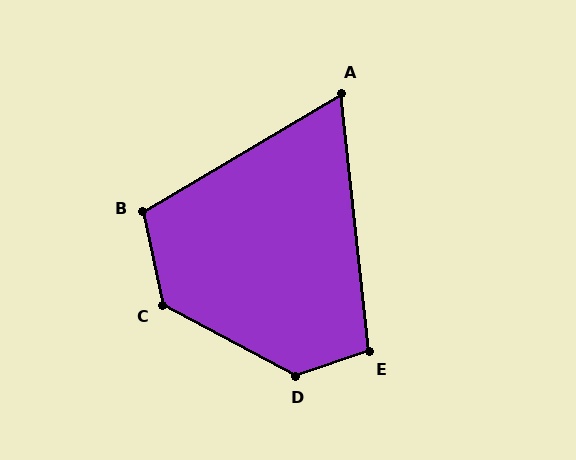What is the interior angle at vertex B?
Approximately 109 degrees (obtuse).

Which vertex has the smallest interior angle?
A, at approximately 66 degrees.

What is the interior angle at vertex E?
Approximately 102 degrees (obtuse).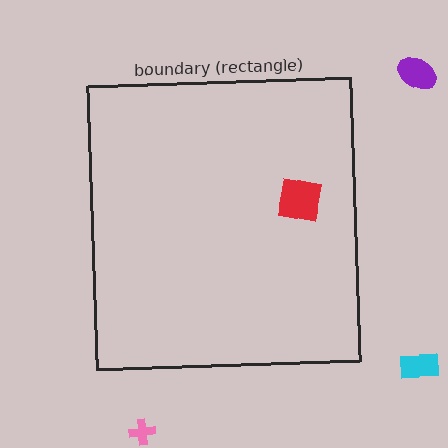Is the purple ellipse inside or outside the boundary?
Outside.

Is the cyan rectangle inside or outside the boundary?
Outside.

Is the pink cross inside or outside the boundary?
Outside.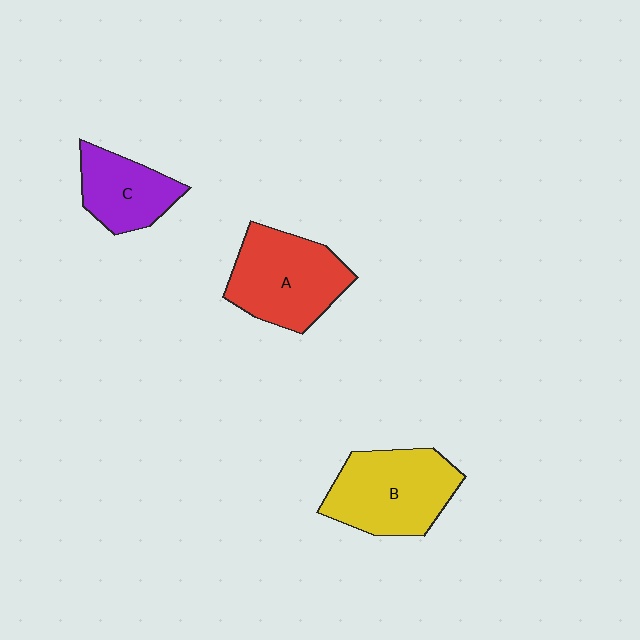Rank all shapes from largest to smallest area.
From largest to smallest: B (yellow), A (red), C (purple).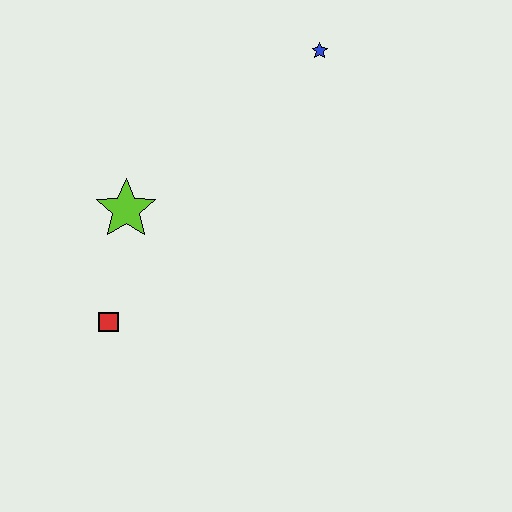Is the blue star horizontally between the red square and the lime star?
No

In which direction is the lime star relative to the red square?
The lime star is above the red square.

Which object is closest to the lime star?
The red square is closest to the lime star.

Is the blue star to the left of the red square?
No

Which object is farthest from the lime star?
The blue star is farthest from the lime star.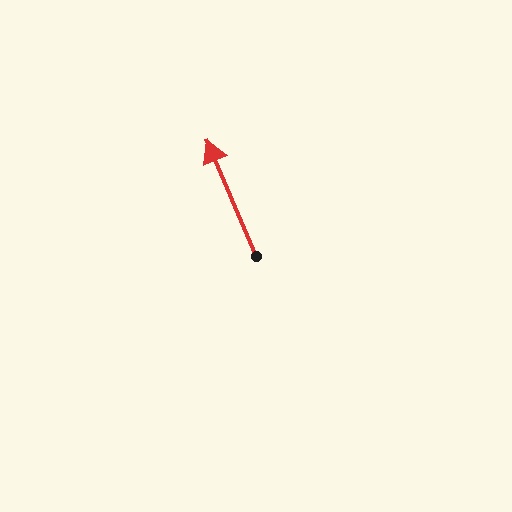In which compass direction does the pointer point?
Northwest.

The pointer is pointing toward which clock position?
Roughly 11 o'clock.